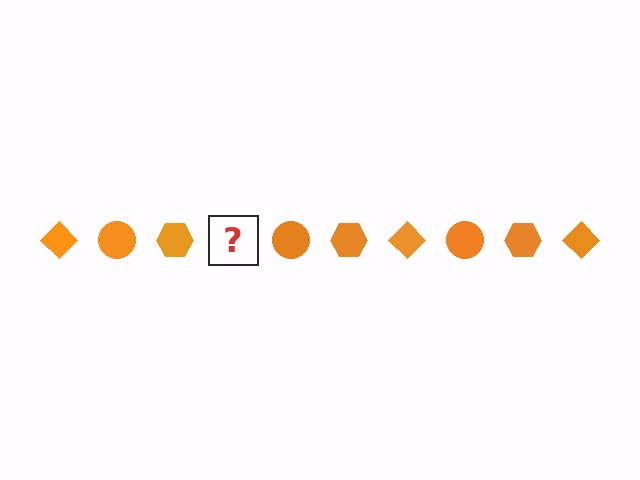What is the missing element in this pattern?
The missing element is an orange diamond.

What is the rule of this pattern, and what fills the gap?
The rule is that the pattern cycles through diamond, circle, hexagon shapes in orange. The gap should be filled with an orange diamond.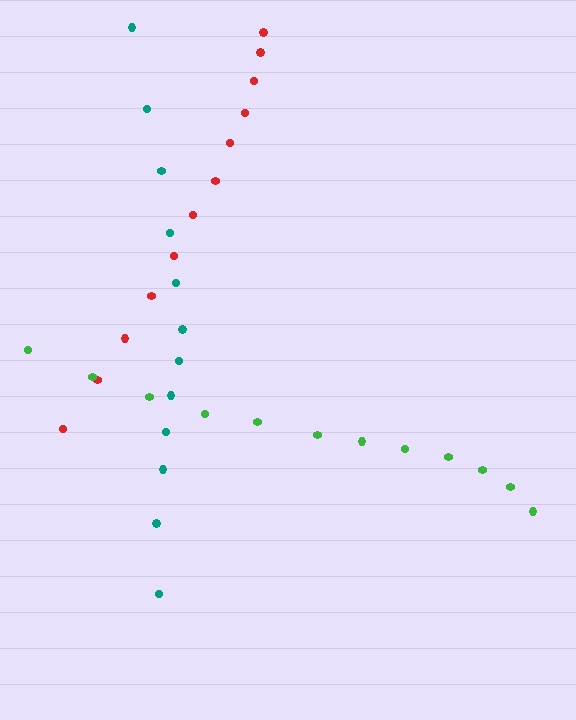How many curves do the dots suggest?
There are 3 distinct paths.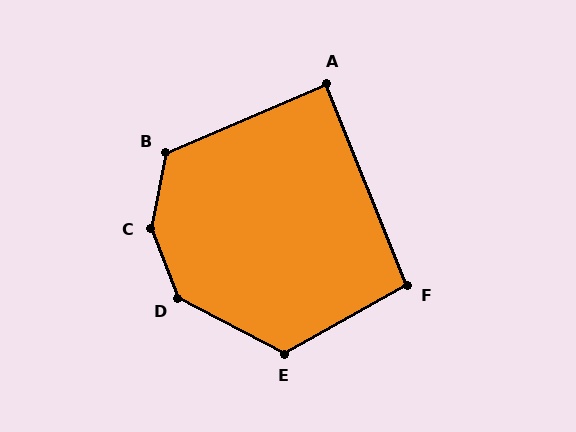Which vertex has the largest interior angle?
C, at approximately 148 degrees.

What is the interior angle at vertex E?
Approximately 123 degrees (obtuse).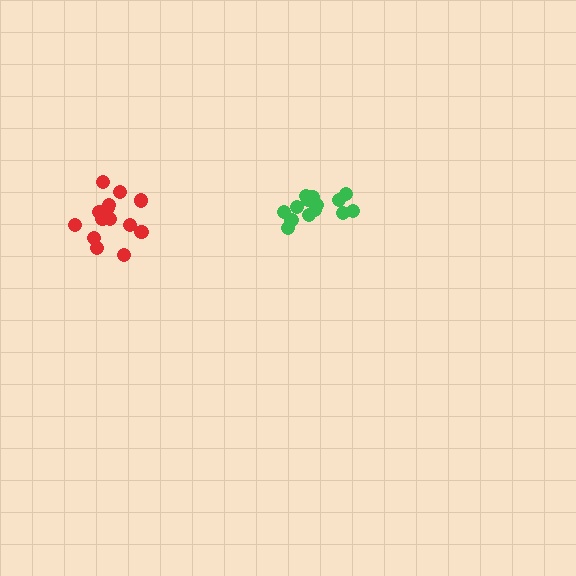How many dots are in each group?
Group 1: 15 dots, Group 2: 15 dots (30 total).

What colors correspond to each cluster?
The clusters are colored: green, red.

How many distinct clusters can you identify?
There are 2 distinct clusters.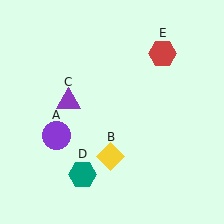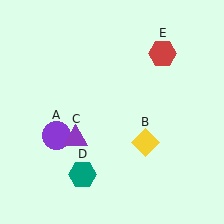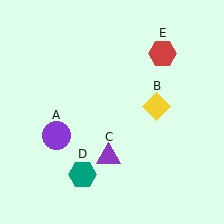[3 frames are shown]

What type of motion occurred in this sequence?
The yellow diamond (object B), purple triangle (object C) rotated counterclockwise around the center of the scene.